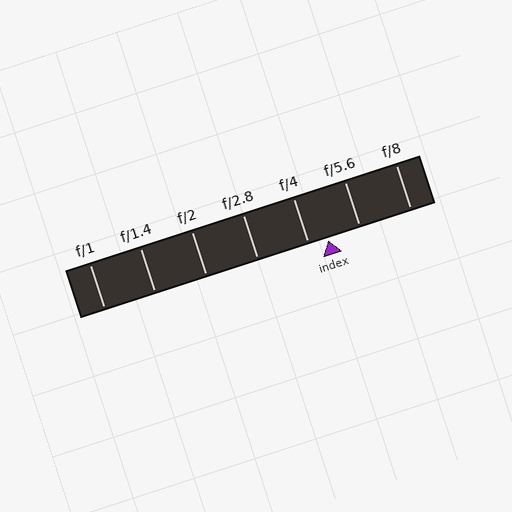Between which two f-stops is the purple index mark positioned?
The index mark is between f/4 and f/5.6.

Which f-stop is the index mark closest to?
The index mark is closest to f/4.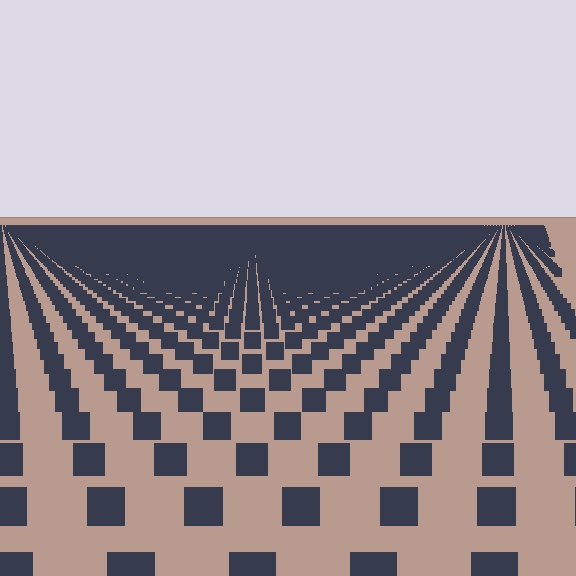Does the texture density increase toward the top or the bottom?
Density increases toward the top.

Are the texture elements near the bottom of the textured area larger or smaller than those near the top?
Larger. Near the bottom, elements are closer to the viewer and appear at a bigger on-screen size.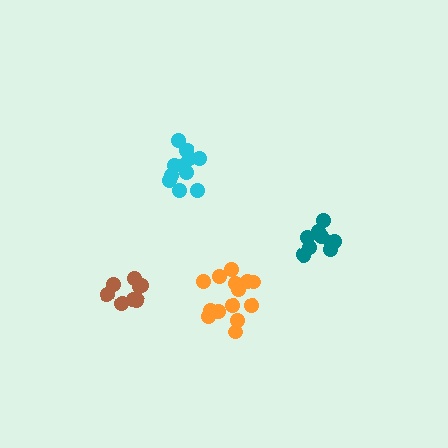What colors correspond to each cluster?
The clusters are colored: teal, cyan, orange, brown.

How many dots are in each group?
Group 1: 9 dots, Group 2: 11 dots, Group 3: 14 dots, Group 4: 9 dots (43 total).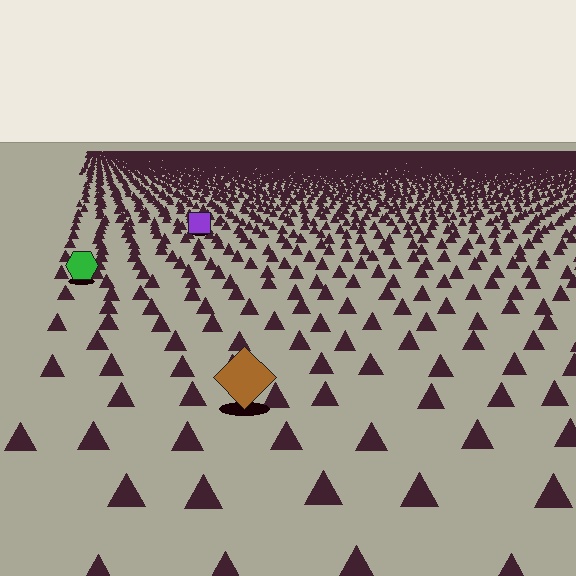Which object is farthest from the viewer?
The purple square is farthest from the viewer. It appears smaller and the ground texture around it is denser.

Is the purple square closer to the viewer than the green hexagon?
No. The green hexagon is closer — you can tell from the texture gradient: the ground texture is coarser near it.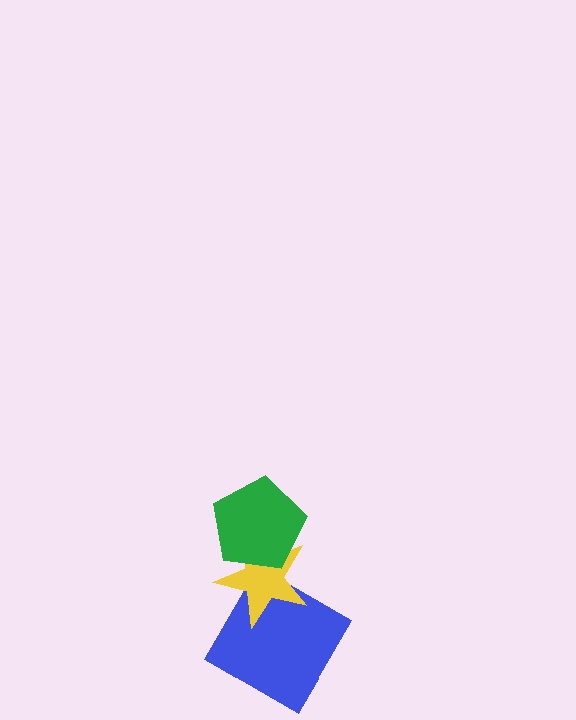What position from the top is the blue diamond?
The blue diamond is 3rd from the top.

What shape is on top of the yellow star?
The green pentagon is on top of the yellow star.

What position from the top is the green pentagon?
The green pentagon is 1st from the top.